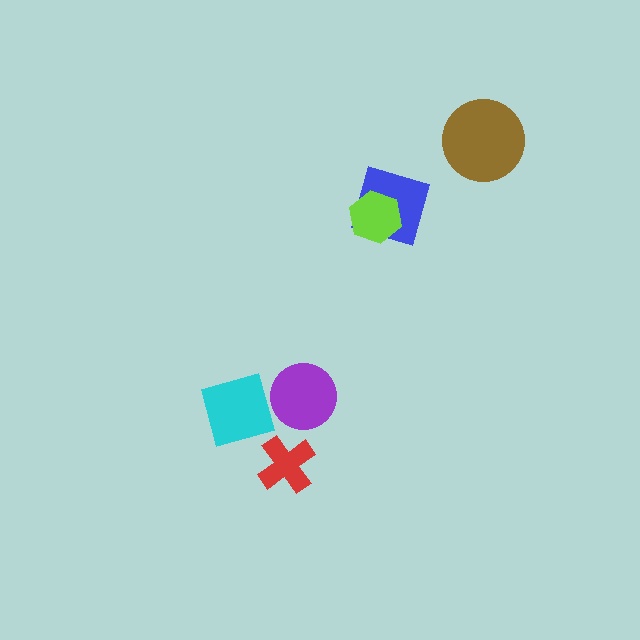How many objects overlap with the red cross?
0 objects overlap with the red cross.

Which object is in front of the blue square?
The lime hexagon is in front of the blue square.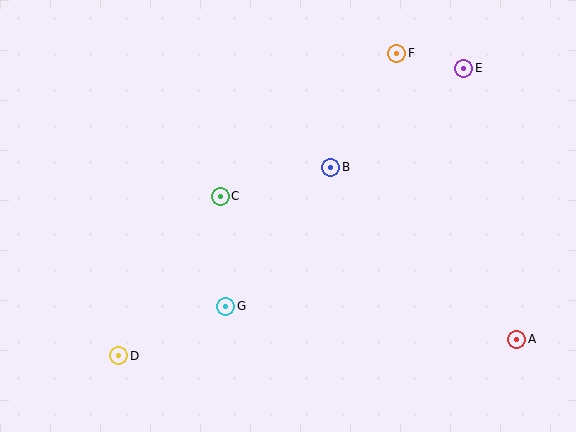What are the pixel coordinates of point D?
Point D is at (119, 356).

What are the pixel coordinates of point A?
Point A is at (517, 339).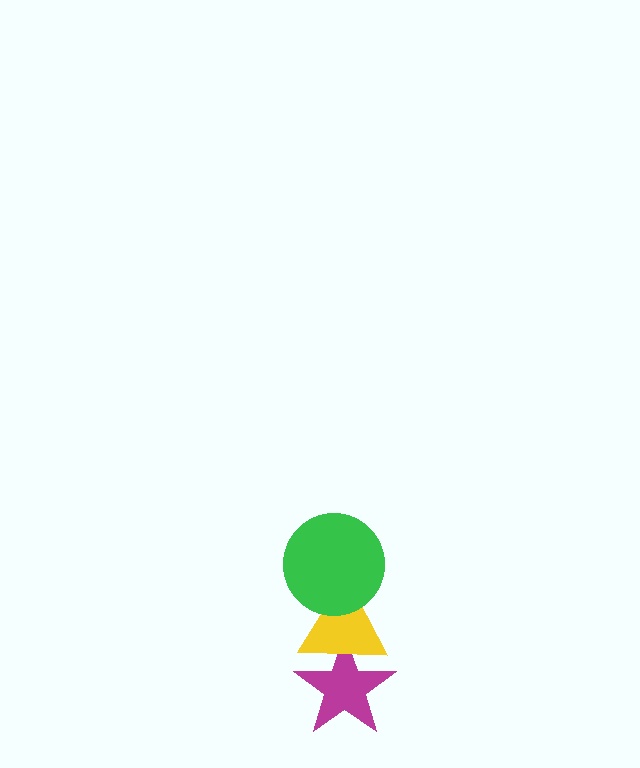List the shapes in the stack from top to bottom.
From top to bottom: the green circle, the yellow triangle, the magenta star.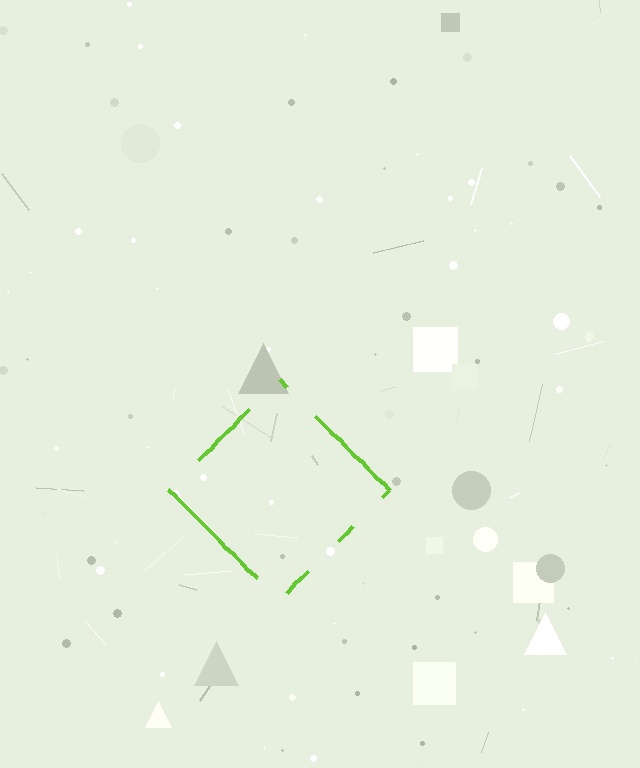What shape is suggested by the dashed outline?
The dashed outline suggests a diamond.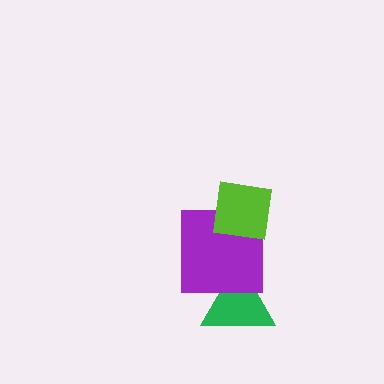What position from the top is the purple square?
The purple square is 2nd from the top.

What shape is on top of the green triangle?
The purple square is on top of the green triangle.